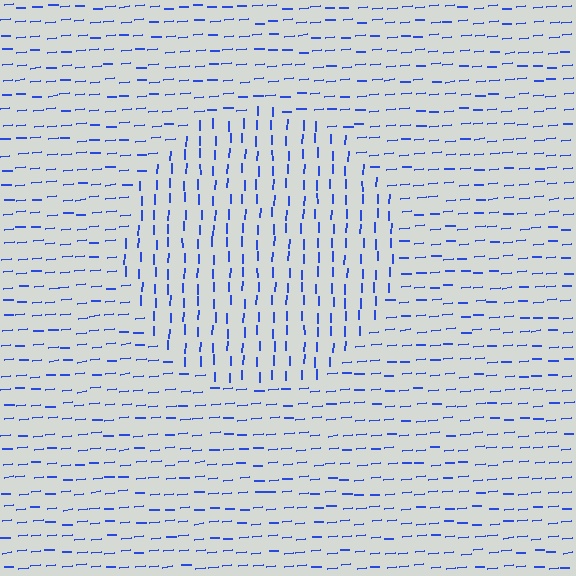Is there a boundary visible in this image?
Yes, there is a texture boundary formed by a change in line orientation.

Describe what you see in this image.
The image is filled with small blue line segments. A circle region in the image has lines oriented differently from the surrounding lines, creating a visible texture boundary.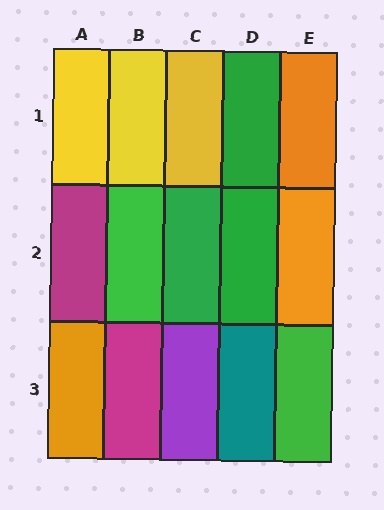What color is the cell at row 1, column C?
Yellow.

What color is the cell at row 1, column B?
Yellow.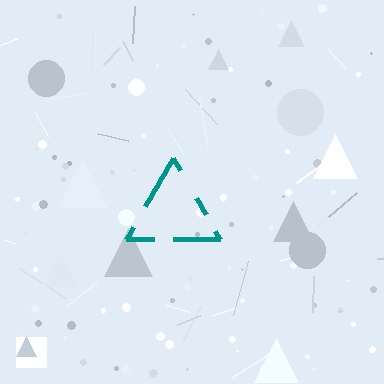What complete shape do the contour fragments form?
The contour fragments form a triangle.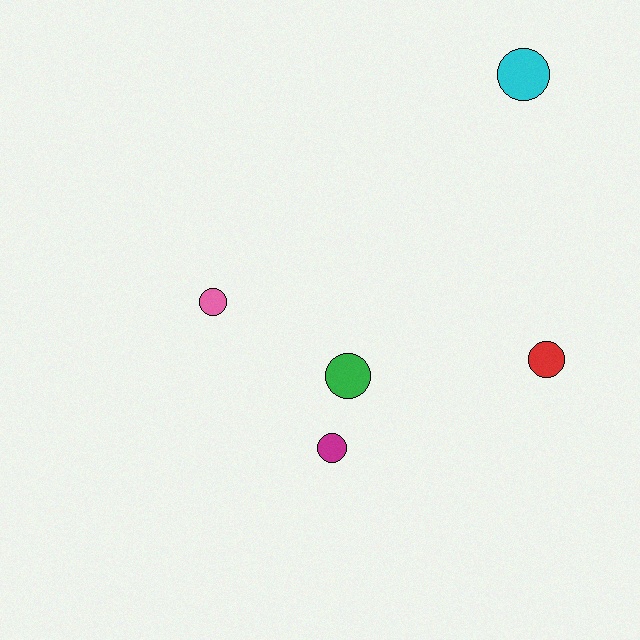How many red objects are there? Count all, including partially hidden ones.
There is 1 red object.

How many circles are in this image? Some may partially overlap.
There are 5 circles.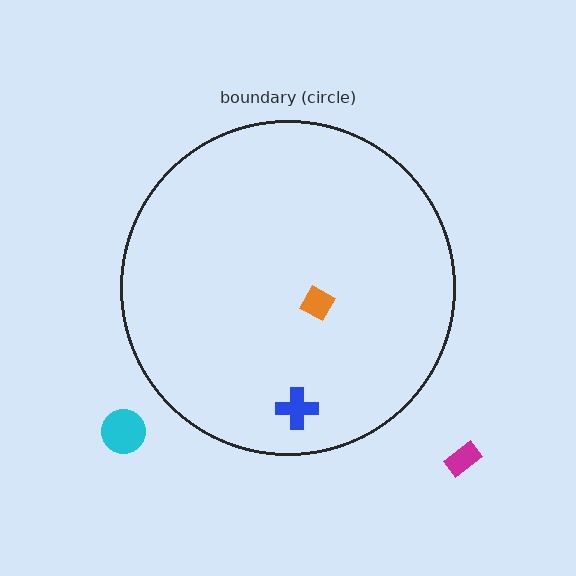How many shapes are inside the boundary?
2 inside, 2 outside.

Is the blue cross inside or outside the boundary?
Inside.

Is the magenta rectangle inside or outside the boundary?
Outside.